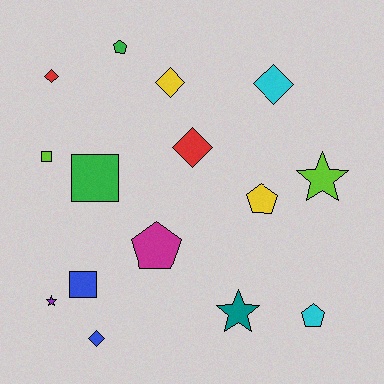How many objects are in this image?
There are 15 objects.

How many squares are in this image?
There are 3 squares.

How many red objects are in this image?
There are 2 red objects.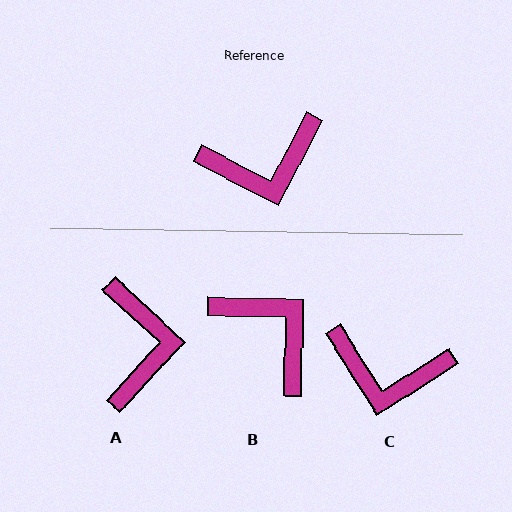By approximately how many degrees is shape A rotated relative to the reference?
Approximately 75 degrees counter-clockwise.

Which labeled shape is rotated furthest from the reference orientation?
B, about 116 degrees away.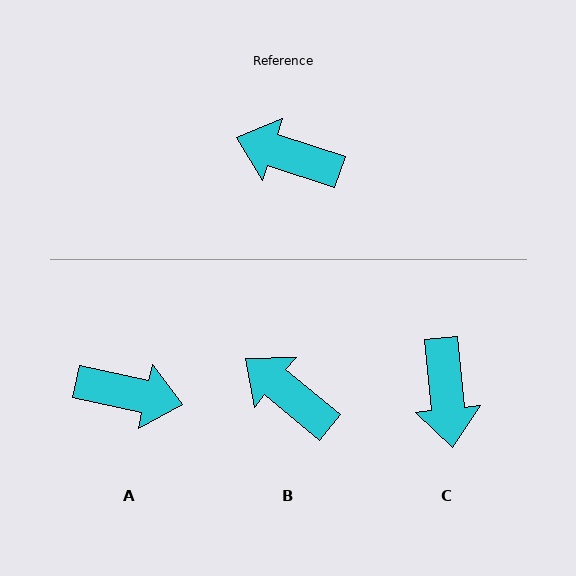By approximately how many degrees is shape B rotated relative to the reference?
Approximately 21 degrees clockwise.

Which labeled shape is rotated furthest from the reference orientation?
A, about 174 degrees away.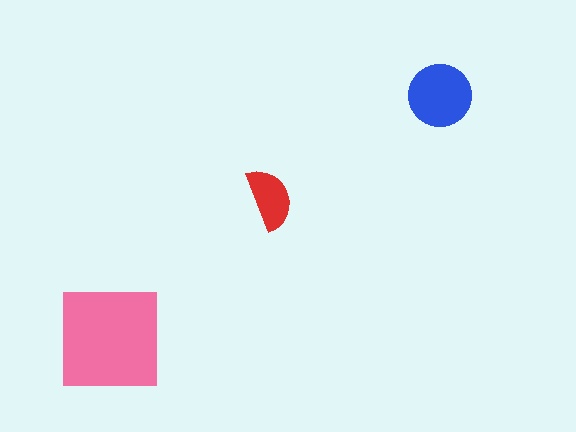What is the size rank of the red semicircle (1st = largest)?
3rd.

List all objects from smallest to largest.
The red semicircle, the blue circle, the pink square.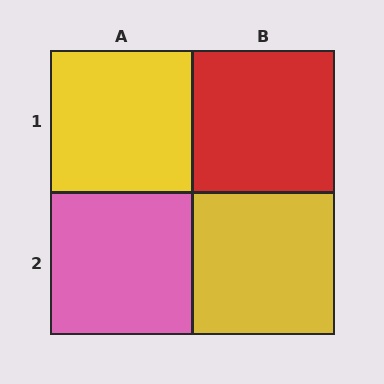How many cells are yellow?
2 cells are yellow.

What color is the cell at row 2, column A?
Pink.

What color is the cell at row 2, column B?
Yellow.